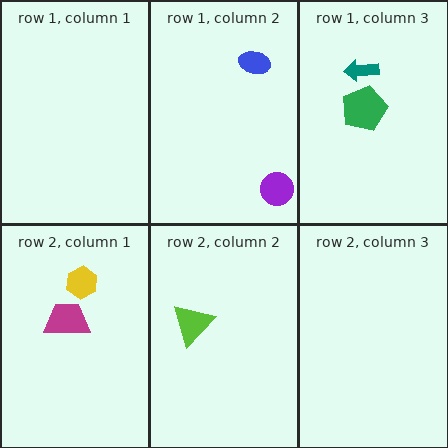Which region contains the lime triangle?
The row 2, column 2 region.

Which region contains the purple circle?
The row 1, column 2 region.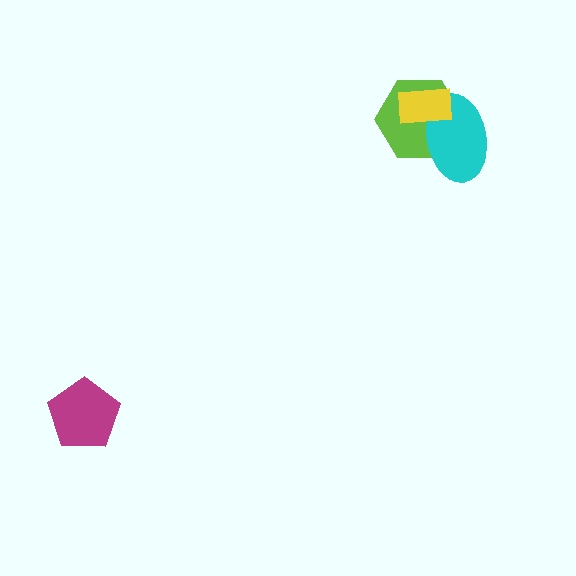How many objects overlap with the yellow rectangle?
2 objects overlap with the yellow rectangle.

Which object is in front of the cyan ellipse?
The yellow rectangle is in front of the cyan ellipse.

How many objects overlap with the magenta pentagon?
0 objects overlap with the magenta pentagon.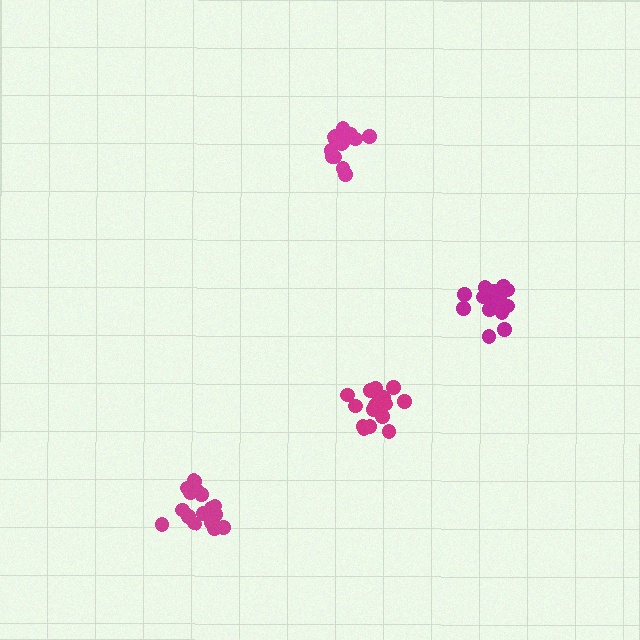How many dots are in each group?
Group 1: 16 dots, Group 2: 17 dots, Group 3: 14 dots, Group 4: 18 dots (65 total).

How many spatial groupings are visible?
There are 4 spatial groupings.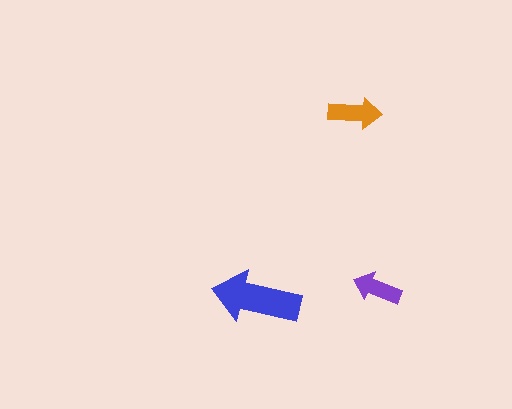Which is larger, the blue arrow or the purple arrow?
The blue one.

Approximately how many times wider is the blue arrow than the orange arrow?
About 1.5 times wider.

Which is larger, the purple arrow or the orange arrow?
The orange one.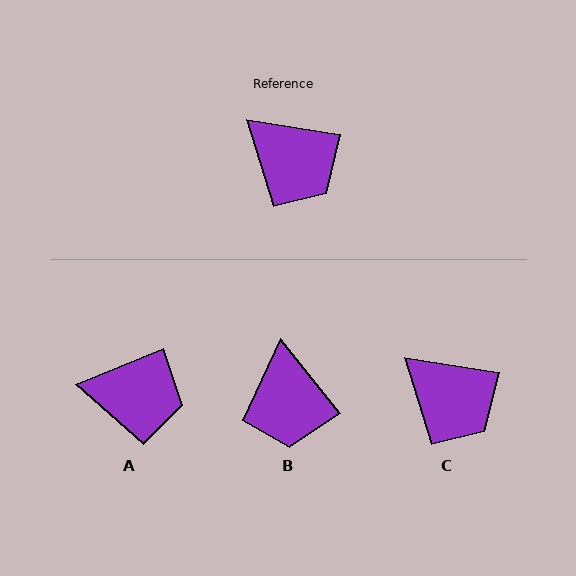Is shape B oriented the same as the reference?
No, it is off by about 42 degrees.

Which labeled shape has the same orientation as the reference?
C.